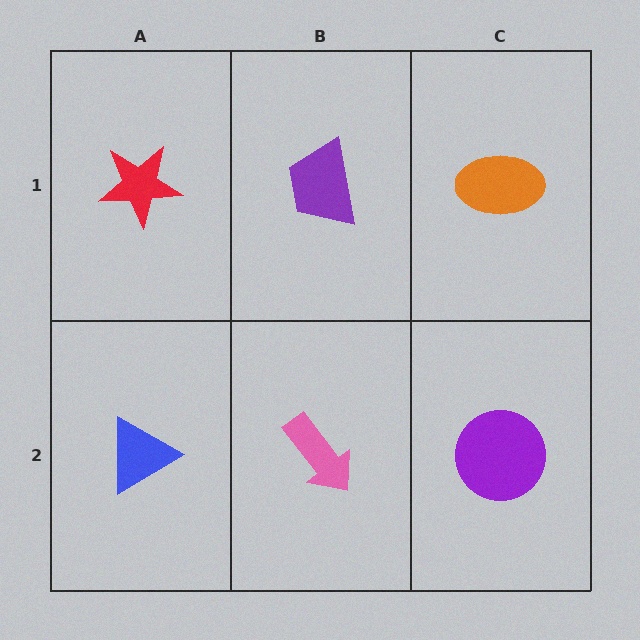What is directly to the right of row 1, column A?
A purple trapezoid.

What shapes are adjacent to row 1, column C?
A purple circle (row 2, column C), a purple trapezoid (row 1, column B).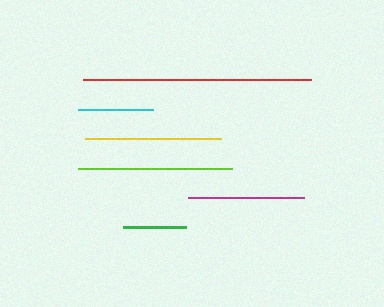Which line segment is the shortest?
The green line is the shortest at approximately 64 pixels.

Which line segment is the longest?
The red line is the longest at approximately 228 pixels.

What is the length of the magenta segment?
The magenta segment is approximately 115 pixels long.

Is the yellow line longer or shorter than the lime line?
The lime line is longer than the yellow line.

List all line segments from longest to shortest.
From longest to shortest: red, lime, yellow, magenta, cyan, green.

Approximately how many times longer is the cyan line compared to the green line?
The cyan line is approximately 1.2 times the length of the green line.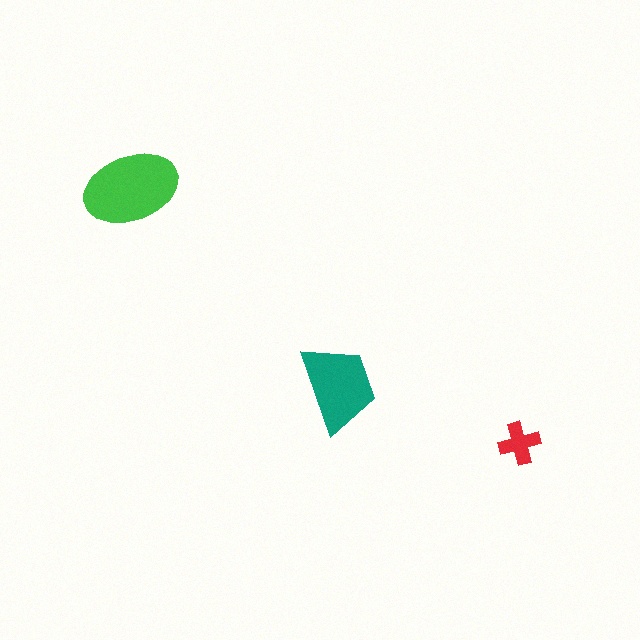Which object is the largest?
The green ellipse.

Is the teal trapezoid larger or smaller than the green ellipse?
Smaller.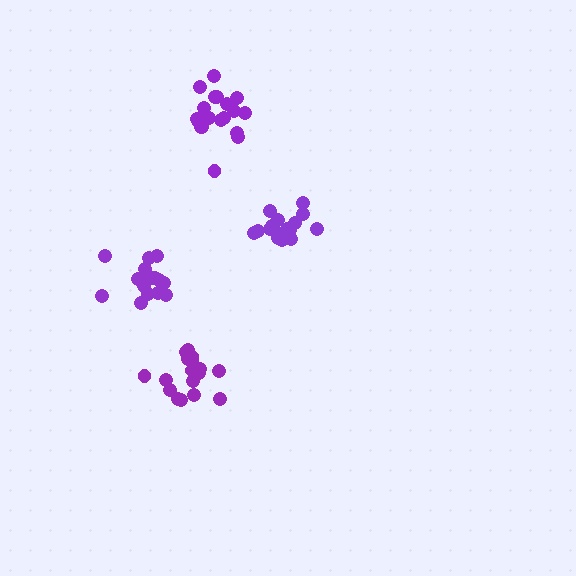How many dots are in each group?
Group 1: 16 dots, Group 2: 17 dots, Group 3: 19 dots, Group 4: 18 dots (70 total).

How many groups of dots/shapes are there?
There are 4 groups.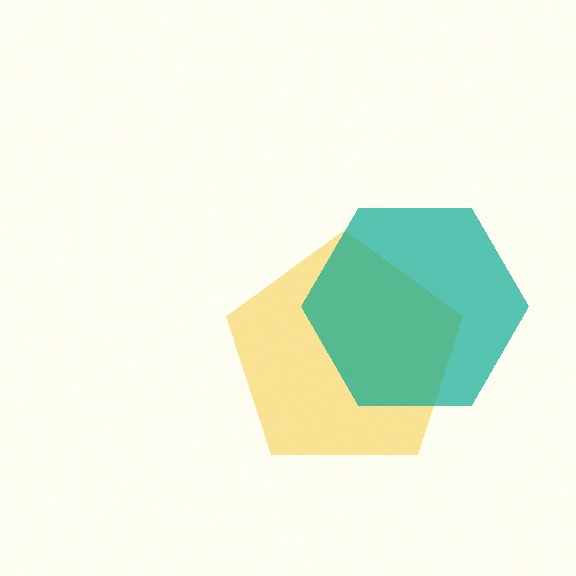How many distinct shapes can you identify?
There are 2 distinct shapes: a yellow pentagon, a teal hexagon.